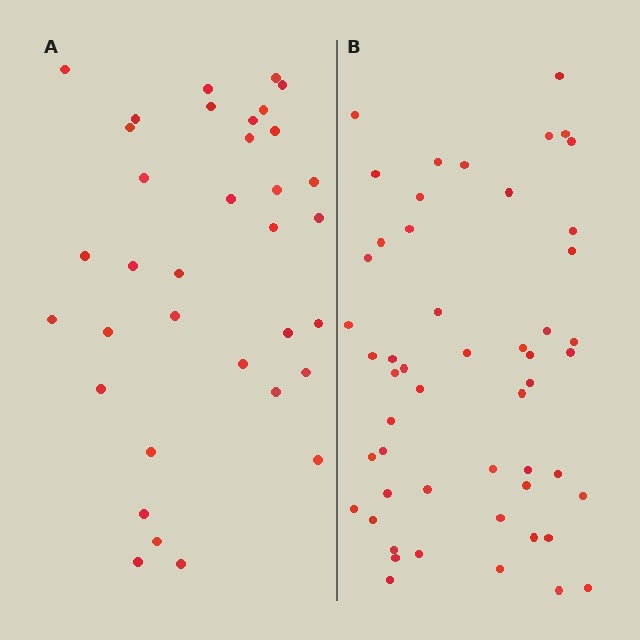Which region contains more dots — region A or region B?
Region B (the right region) has more dots.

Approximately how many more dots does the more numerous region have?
Region B has approximately 15 more dots than region A.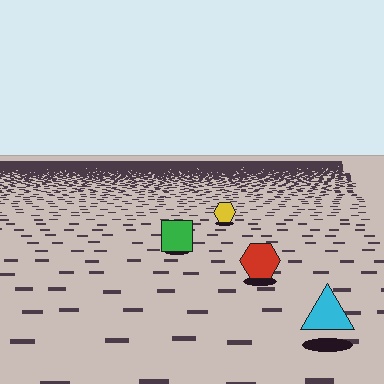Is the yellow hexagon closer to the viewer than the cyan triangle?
No. The cyan triangle is closer — you can tell from the texture gradient: the ground texture is coarser near it.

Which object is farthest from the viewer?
The yellow hexagon is farthest from the viewer. It appears smaller and the ground texture around it is denser.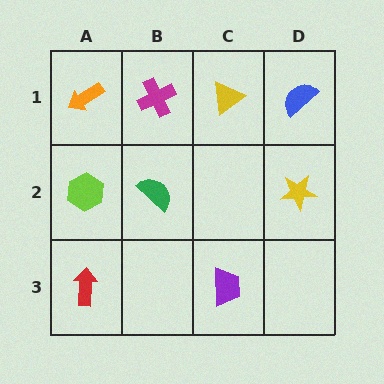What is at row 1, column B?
A magenta cross.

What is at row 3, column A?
A red arrow.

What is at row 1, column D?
A blue semicircle.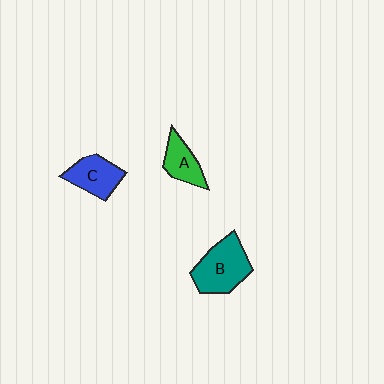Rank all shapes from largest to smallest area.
From largest to smallest: B (teal), C (blue), A (green).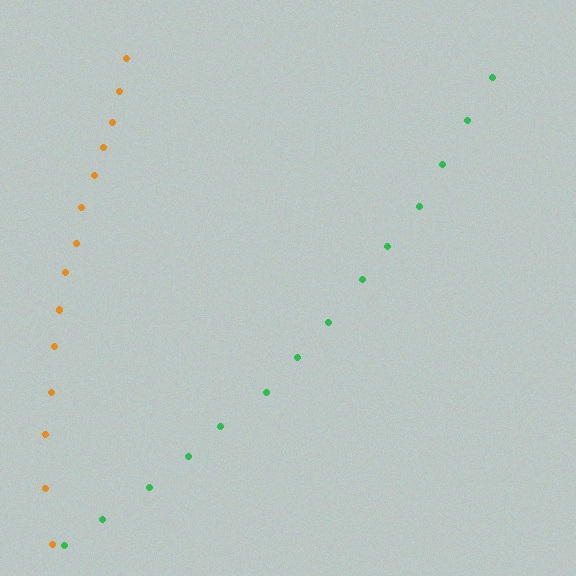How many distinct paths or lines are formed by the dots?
There are 2 distinct paths.